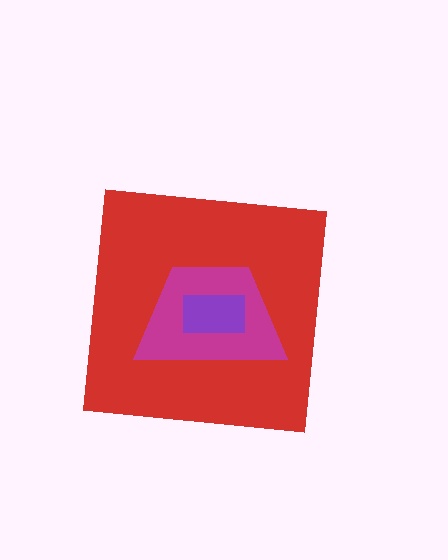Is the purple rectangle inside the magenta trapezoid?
Yes.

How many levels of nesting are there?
3.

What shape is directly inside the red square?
The magenta trapezoid.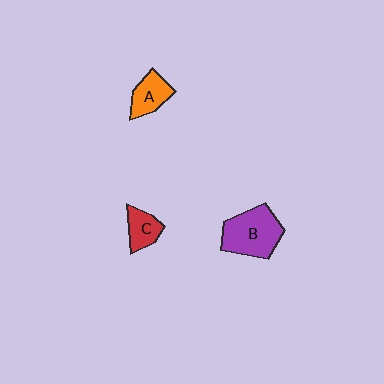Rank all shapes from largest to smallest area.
From largest to smallest: B (purple), A (orange), C (red).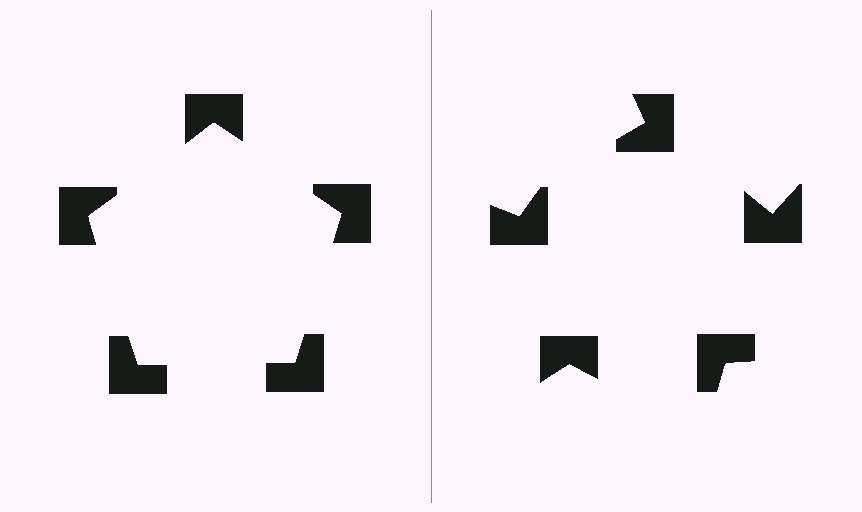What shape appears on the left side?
An illusory pentagon.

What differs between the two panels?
The notched squares are positioned identically on both sides; only the wedge orientations differ. On the left they align to a pentagon; on the right they are misaligned.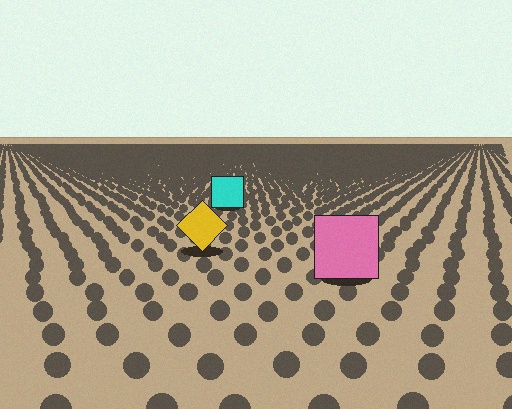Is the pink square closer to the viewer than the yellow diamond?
Yes. The pink square is closer — you can tell from the texture gradient: the ground texture is coarser near it.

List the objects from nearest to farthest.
From nearest to farthest: the pink square, the yellow diamond, the cyan square.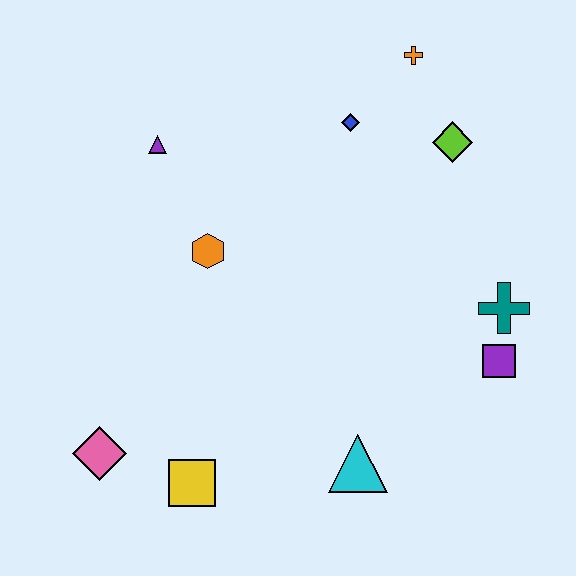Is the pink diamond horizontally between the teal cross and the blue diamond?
No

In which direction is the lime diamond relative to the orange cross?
The lime diamond is below the orange cross.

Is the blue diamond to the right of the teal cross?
No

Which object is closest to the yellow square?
The pink diamond is closest to the yellow square.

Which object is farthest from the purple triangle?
The purple square is farthest from the purple triangle.